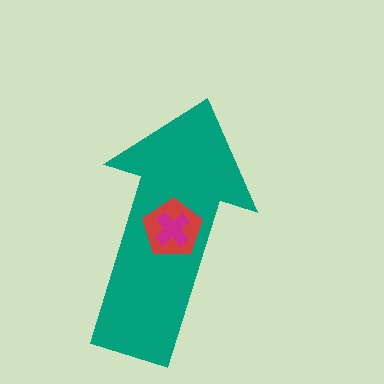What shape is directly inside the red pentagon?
The magenta cross.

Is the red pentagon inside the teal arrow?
Yes.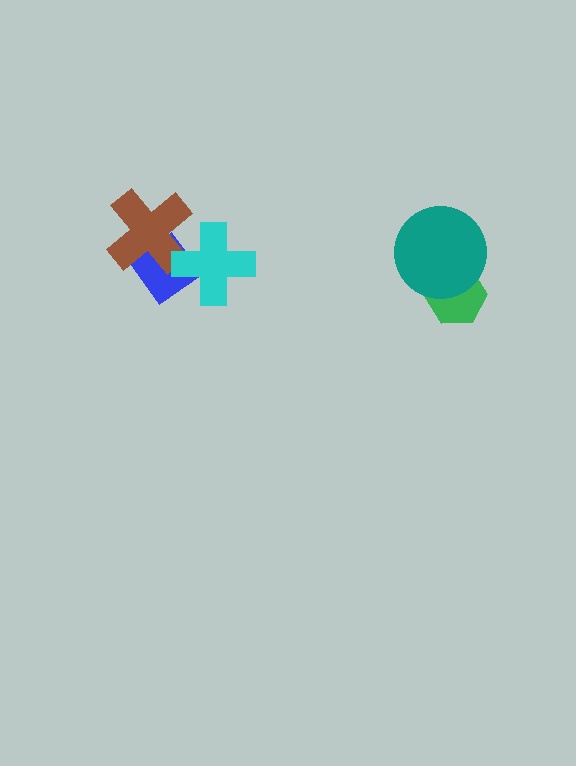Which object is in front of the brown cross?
The cyan cross is in front of the brown cross.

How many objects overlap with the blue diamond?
2 objects overlap with the blue diamond.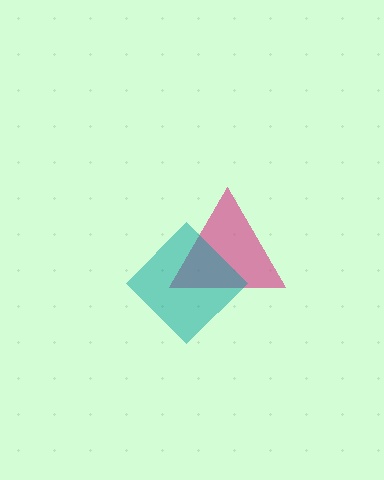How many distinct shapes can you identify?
There are 2 distinct shapes: a magenta triangle, a teal diamond.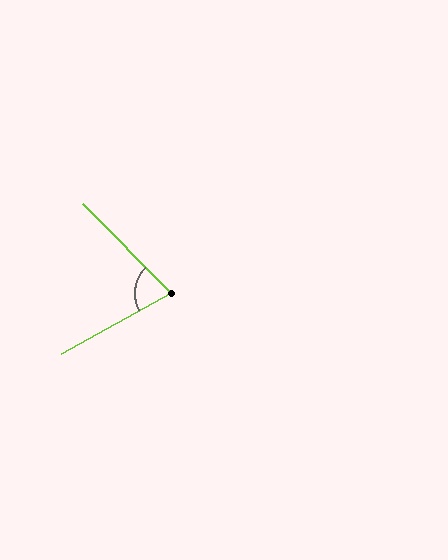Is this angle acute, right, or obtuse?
It is acute.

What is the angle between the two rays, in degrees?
Approximately 75 degrees.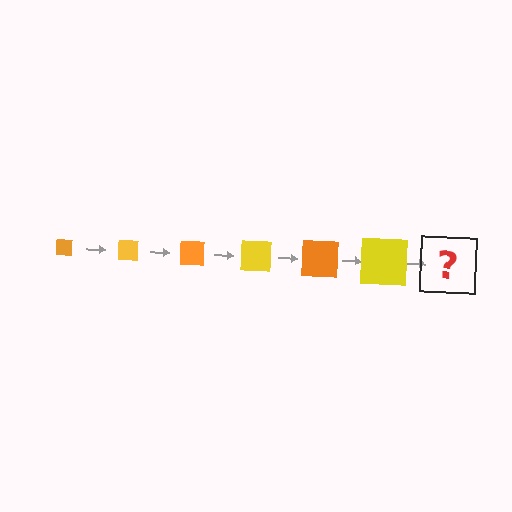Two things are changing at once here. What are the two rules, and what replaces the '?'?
The two rules are that the square grows larger each step and the color cycles through orange and yellow. The '?' should be an orange square, larger than the previous one.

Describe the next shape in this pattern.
It should be an orange square, larger than the previous one.